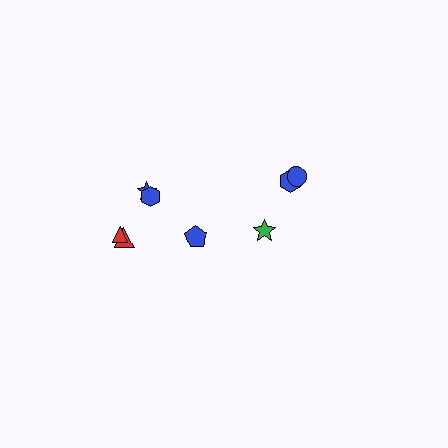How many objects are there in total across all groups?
There are 8 objects.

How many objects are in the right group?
There are 3 objects.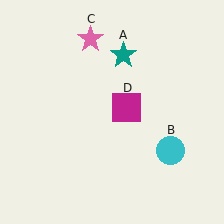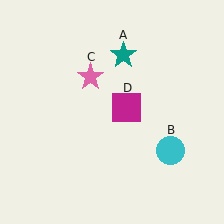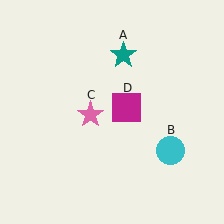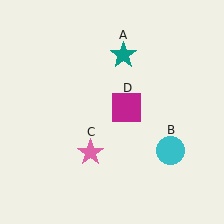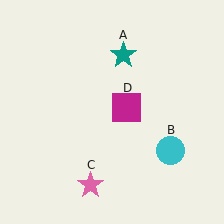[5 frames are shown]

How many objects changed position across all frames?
1 object changed position: pink star (object C).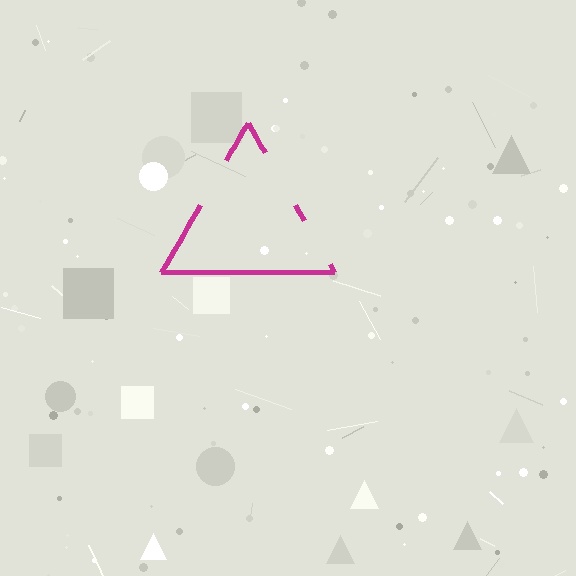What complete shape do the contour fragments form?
The contour fragments form a triangle.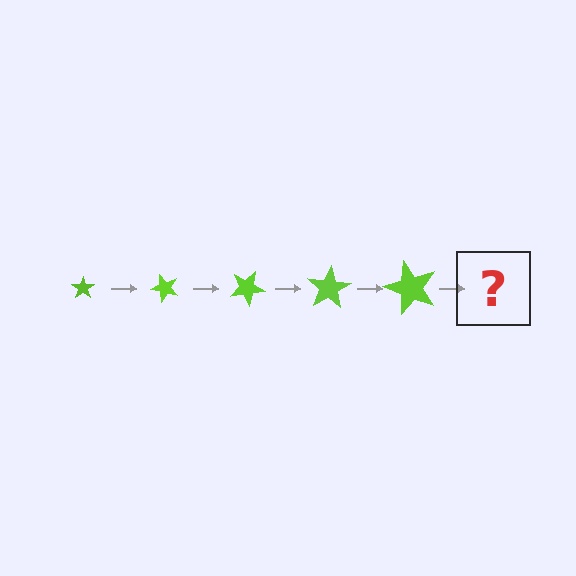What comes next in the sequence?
The next element should be a star, larger than the previous one and rotated 250 degrees from the start.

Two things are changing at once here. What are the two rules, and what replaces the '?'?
The two rules are that the star grows larger each step and it rotates 50 degrees each step. The '?' should be a star, larger than the previous one and rotated 250 degrees from the start.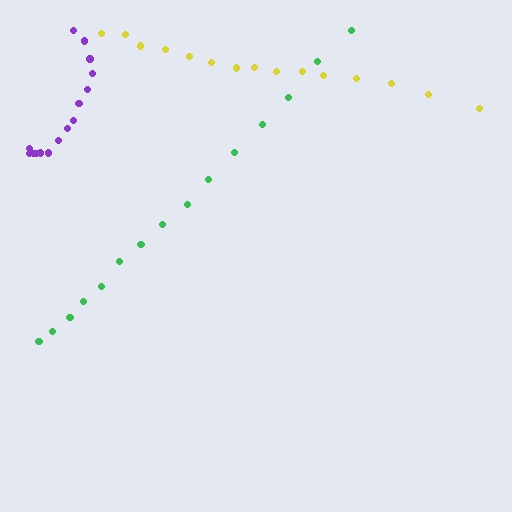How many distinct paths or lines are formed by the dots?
There are 3 distinct paths.